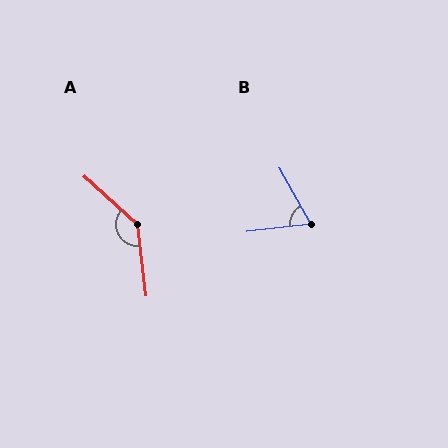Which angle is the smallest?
B, at approximately 68 degrees.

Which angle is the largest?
A, at approximately 139 degrees.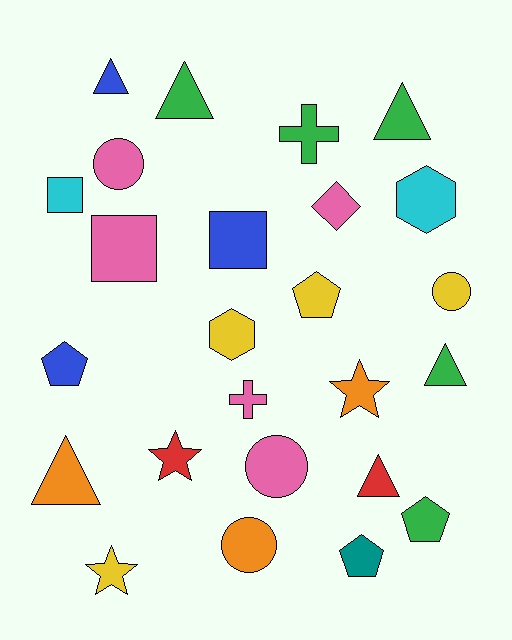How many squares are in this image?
There are 3 squares.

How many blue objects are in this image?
There are 3 blue objects.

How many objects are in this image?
There are 25 objects.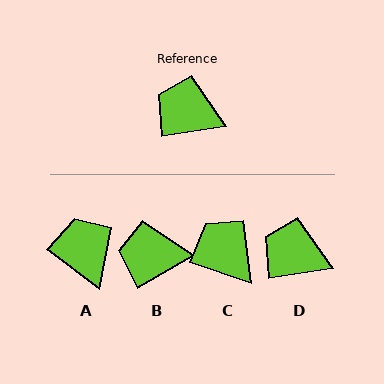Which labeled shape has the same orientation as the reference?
D.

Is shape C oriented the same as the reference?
No, it is off by about 27 degrees.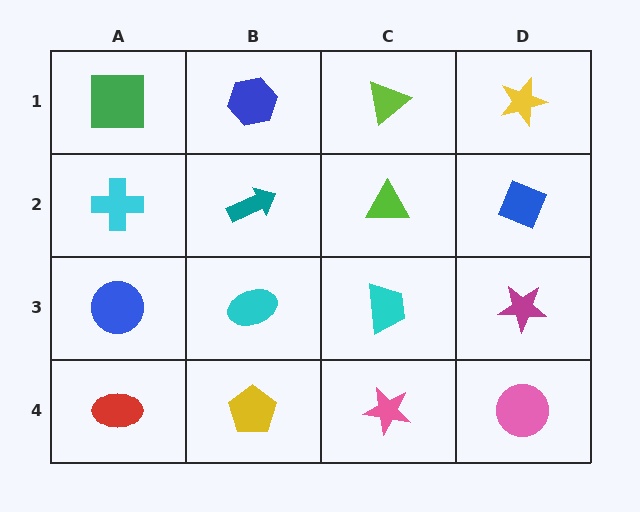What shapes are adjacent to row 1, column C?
A lime triangle (row 2, column C), a blue hexagon (row 1, column B), a yellow star (row 1, column D).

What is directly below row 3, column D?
A pink circle.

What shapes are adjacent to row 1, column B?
A teal arrow (row 2, column B), a green square (row 1, column A), a lime triangle (row 1, column C).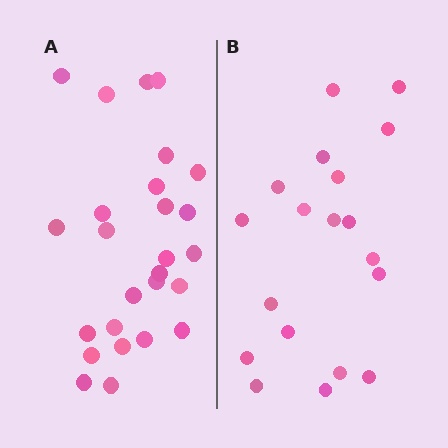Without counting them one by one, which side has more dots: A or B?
Region A (the left region) has more dots.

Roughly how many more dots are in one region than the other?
Region A has roughly 8 or so more dots than region B.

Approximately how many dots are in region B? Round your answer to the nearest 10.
About 20 dots. (The exact count is 19, which rounds to 20.)